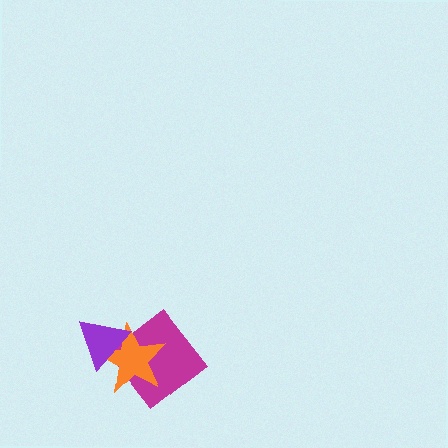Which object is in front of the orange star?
The purple triangle is in front of the orange star.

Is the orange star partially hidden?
Yes, it is partially covered by another shape.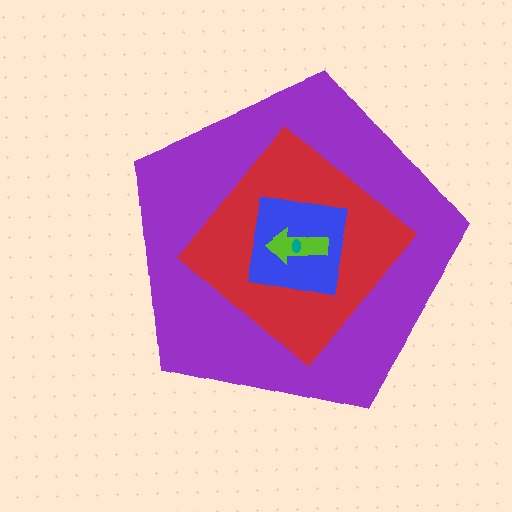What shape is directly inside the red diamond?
The blue square.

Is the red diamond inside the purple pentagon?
Yes.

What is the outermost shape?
The purple pentagon.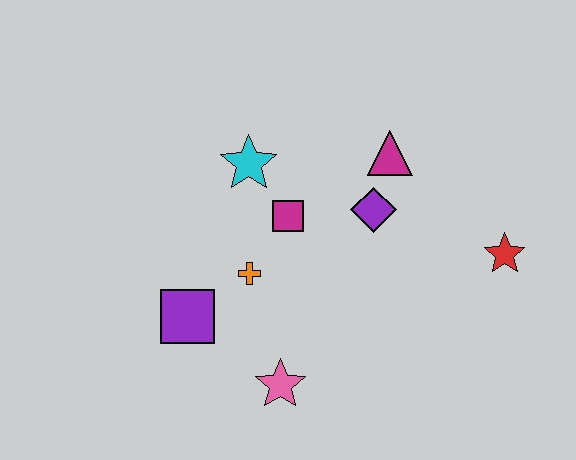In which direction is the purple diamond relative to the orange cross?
The purple diamond is to the right of the orange cross.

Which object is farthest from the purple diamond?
The purple square is farthest from the purple diamond.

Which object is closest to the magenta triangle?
The purple diamond is closest to the magenta triangle.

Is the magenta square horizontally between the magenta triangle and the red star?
No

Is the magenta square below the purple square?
No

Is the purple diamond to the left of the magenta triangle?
Yes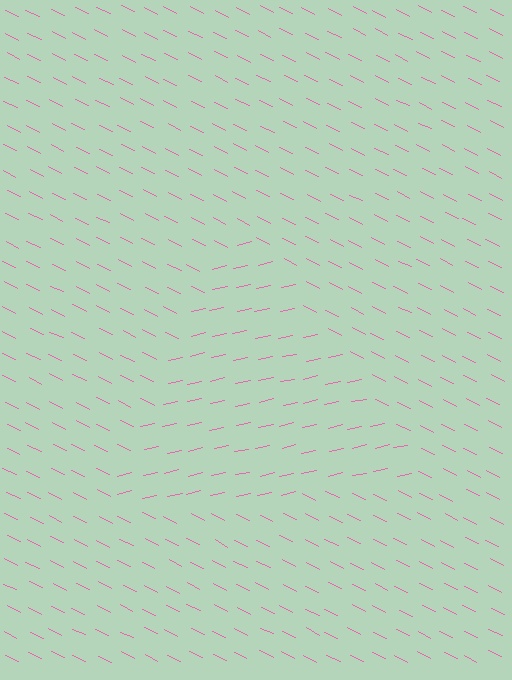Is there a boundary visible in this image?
Yes, there is a texture boundary formed by a change in line orientation.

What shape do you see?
I see a triangle.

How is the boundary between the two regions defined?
The boundary is defined purely by a change in line orientation (approximately 39 degrees difference). All lines are the same color and thickness.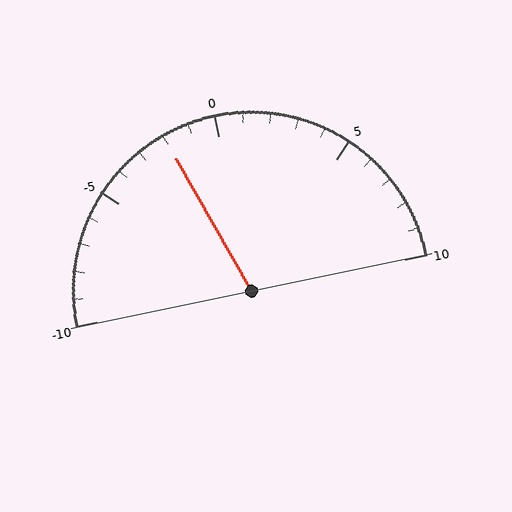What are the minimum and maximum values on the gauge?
The gauge ranges from -10 to 10.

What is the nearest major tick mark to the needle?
The nearest major tick mark is 0.